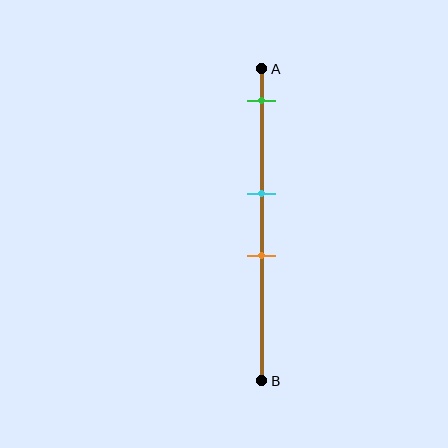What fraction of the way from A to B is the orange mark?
The orange mark is approximately 60% (0.6) of the way from A to B.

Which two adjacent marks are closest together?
The cyan and orange marks are the closest adjacent pair.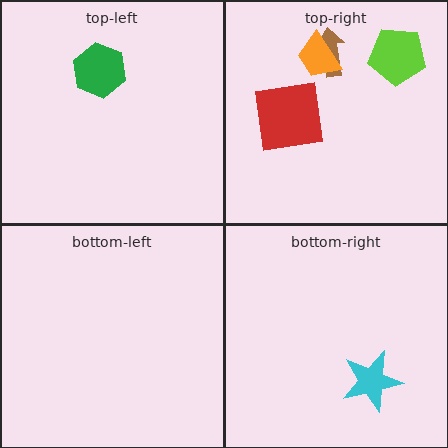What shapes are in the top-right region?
The brown arrow, the orange trapezoid, the red square, the lime pentagon.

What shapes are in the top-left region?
The green hexagon.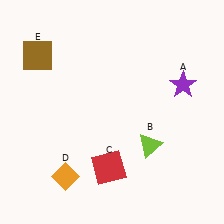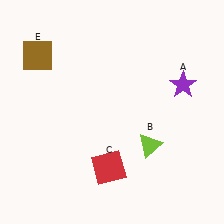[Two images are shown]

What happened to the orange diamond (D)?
The orange diamond (D) was removed in Image 2. It was in the bottom-left area of Image 1.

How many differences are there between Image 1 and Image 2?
There is 1 difference between the two images.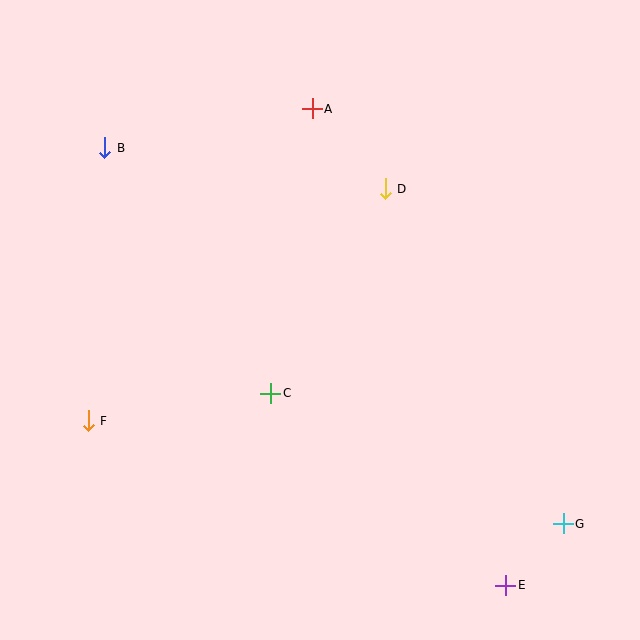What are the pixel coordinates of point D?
Point D is at (385, 189).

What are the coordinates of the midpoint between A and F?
The midpoint between A and F is at (200, 265).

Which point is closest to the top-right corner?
Point D is closest to the top-right corner.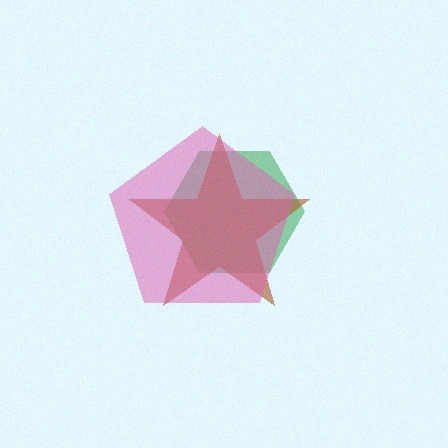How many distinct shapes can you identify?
There are 3 distinct shapes: a green hexagon, a brown star, a pink pentagon.